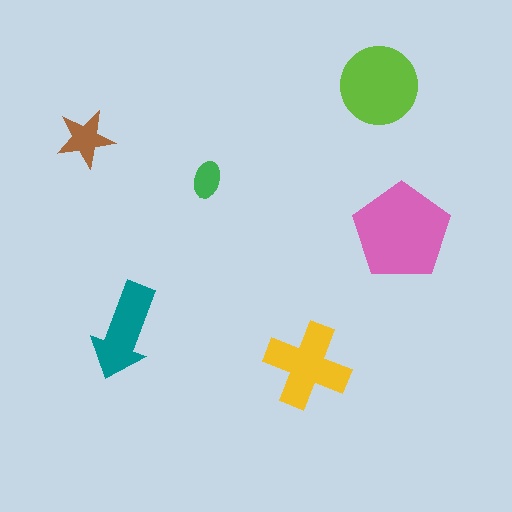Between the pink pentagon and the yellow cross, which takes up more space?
The pink pentagon.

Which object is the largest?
The pink pentagon.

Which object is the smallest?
The green ellipse.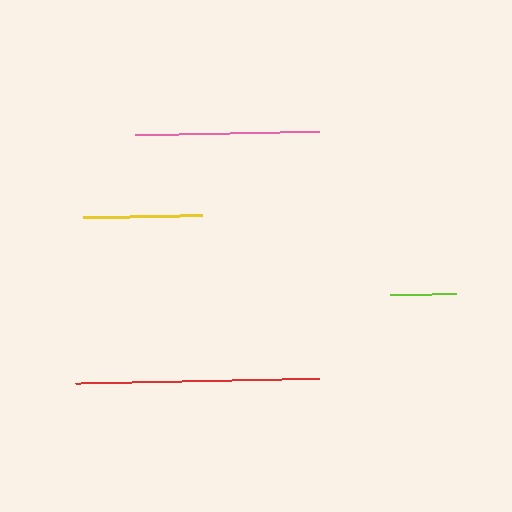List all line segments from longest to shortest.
From longest to shortest: red, pink, yellow, lime.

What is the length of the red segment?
The red segment is approximately 243 pixels long.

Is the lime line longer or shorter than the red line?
The red line is longer than the lime line.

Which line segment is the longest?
The red line is the longest at approximately 243 pixels.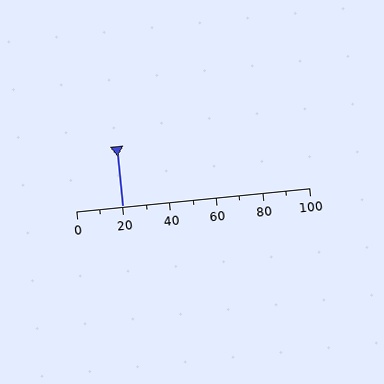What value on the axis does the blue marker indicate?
The marker indicates approximately 20.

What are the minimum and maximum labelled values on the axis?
The axis runs from 0 to 100.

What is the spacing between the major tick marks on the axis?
The major ticks are spaced 20 apart.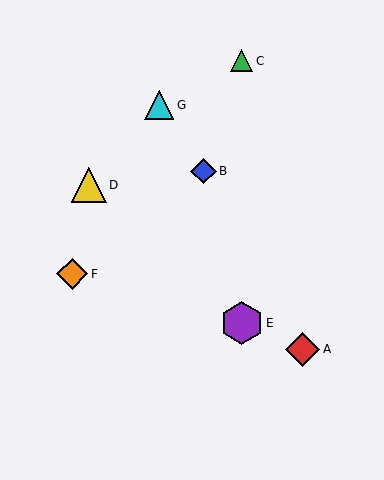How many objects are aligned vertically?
2 objects (C, E) are aligned vertically.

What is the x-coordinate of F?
Object F is at x≈72.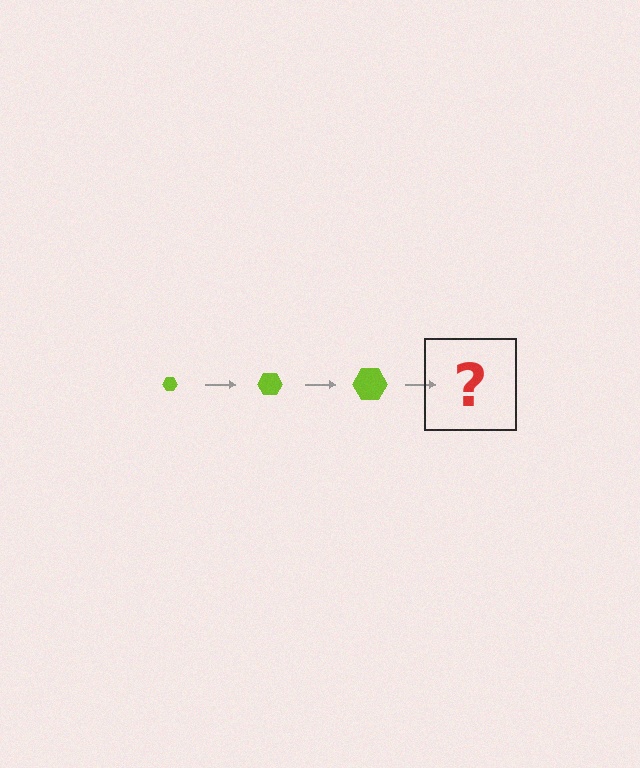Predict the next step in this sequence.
The next step is a lime hexagon, larger than the previous one.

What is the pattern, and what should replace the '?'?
The pattern is that the hexagon gets progressively larger each step. The '?' should be a lime hexagon, larger than the previous one.